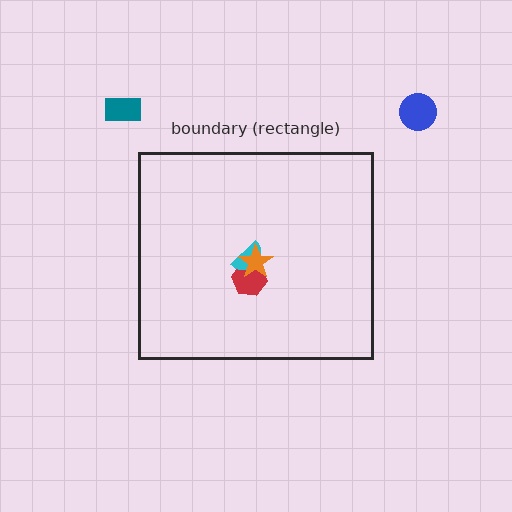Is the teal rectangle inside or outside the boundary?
Outside.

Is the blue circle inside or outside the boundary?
Outside.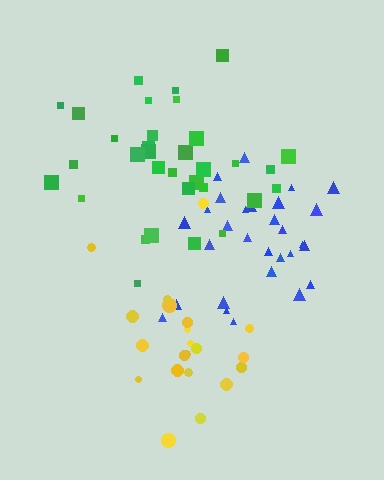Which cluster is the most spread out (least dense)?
Green.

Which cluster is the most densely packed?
Blue.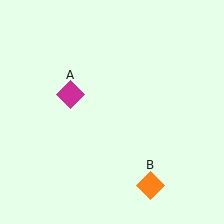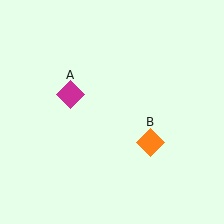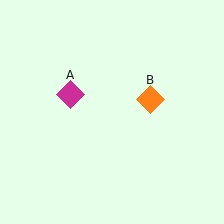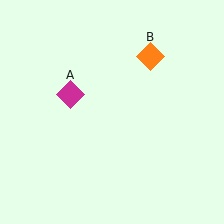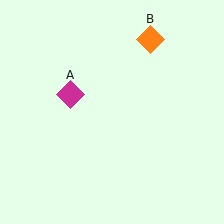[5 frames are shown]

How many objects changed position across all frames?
1 object changed position: orange diamond (object B).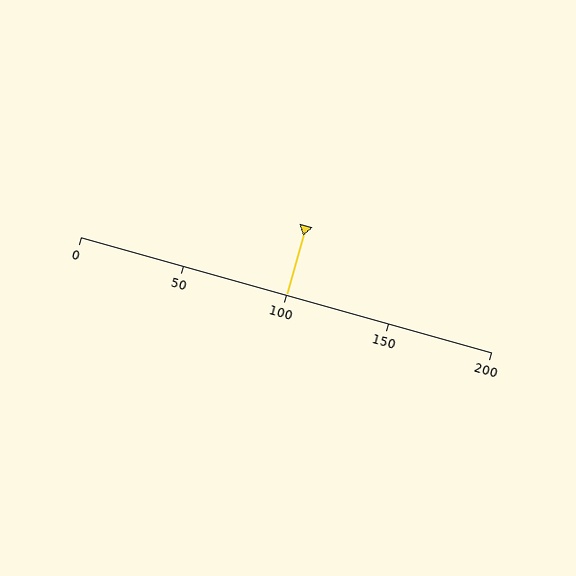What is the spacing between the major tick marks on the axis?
The major ticks are spaced 50 apart.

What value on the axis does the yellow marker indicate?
The marker indicates approximately 100.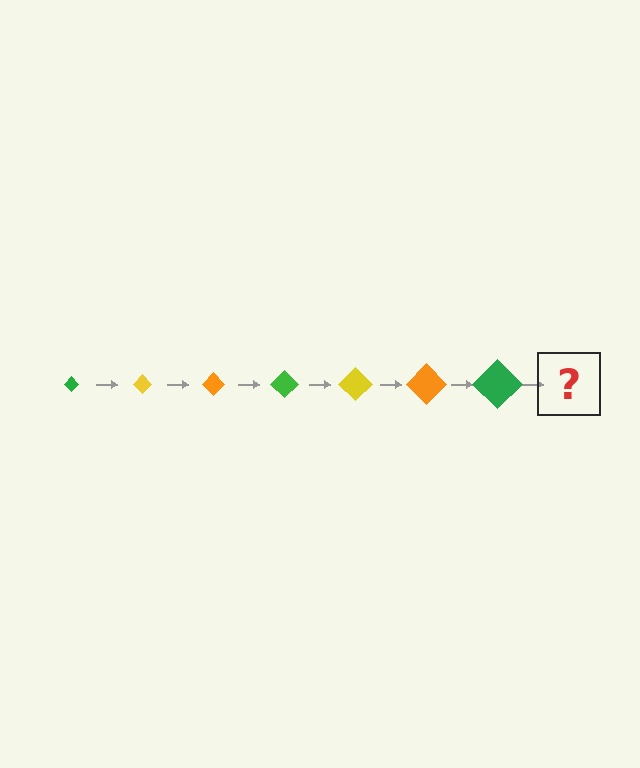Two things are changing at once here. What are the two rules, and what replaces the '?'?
The two rules are that the diamond grows larger each step and the color cycles through green, yellow, and orange. The '?' should be a yellow diamond, larger than the previous one.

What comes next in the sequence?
The next element should be a yellow diamond, larger than the previous one.